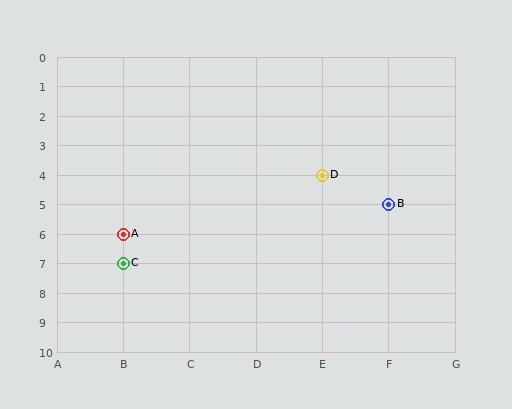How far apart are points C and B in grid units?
Points C and B are 4 columns and 2 rows apart (about 4.5 grid units diagonally).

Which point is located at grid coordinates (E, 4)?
Point D is at (E, 4).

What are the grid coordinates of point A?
Point A is at grid coordinates (B, 6).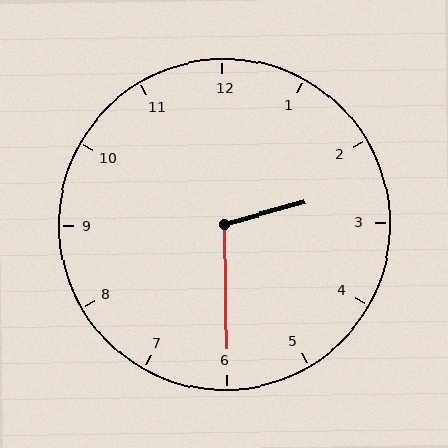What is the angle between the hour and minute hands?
Approximately 105 degrees.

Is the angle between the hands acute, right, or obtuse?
It is obtuse.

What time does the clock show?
2:30.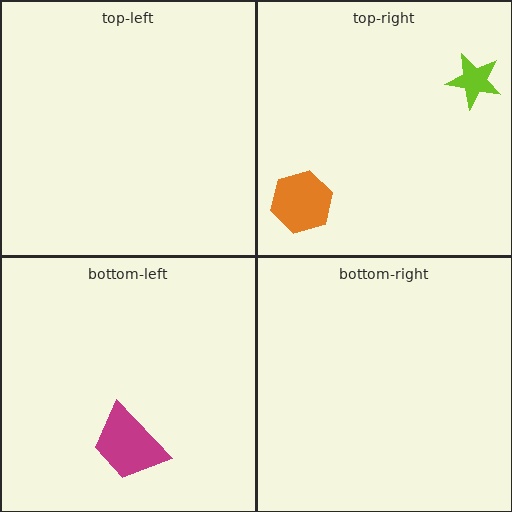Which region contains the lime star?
The top-right region.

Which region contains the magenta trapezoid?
The bottom-left region.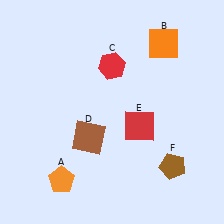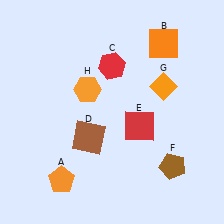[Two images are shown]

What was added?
An orange diamond (G), an orange hexagon (H) were added in Image 2.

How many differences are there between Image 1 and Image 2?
There are 2 differences between the two images.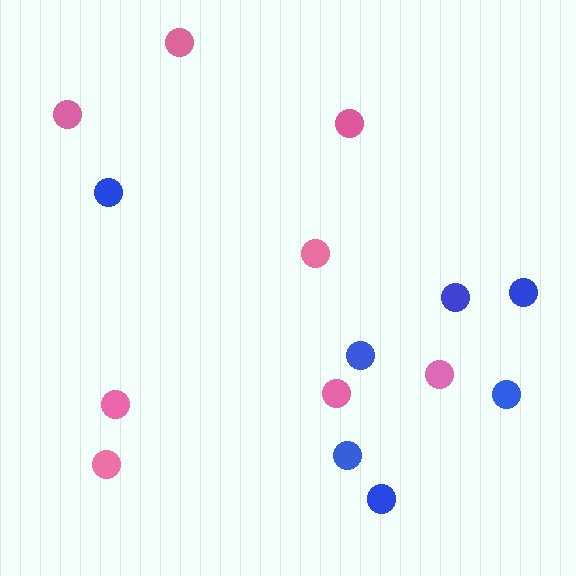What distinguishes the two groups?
There are 2 groups: one group of pink circles (8) and one group of blue circles (7).